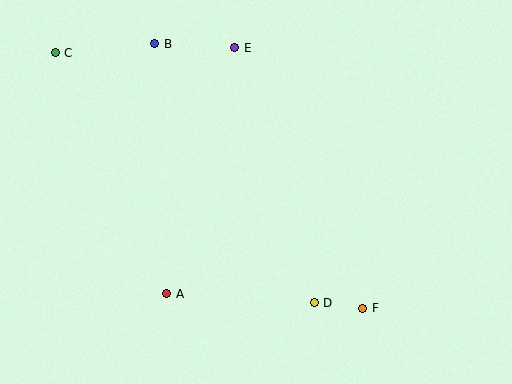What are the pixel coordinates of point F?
Point F is at (363, 308).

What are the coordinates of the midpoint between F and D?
The midpoint between F and D is at (338, 306).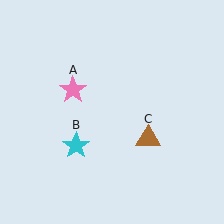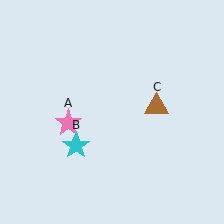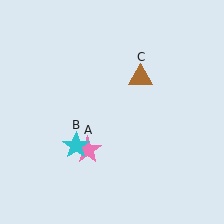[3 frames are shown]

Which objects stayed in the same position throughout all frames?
Cyan star (object B) remained stationary.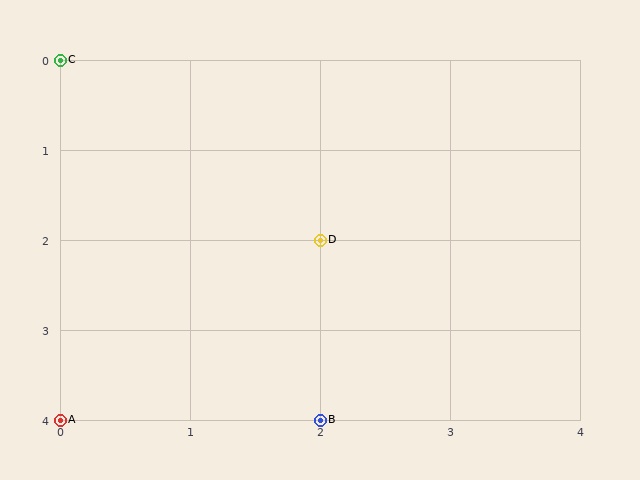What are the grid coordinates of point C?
Point C is at grid coordinates (0, 0).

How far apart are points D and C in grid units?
Points D and C are 2 columns and 2 rows apart (about 2.8 grid units diagonally).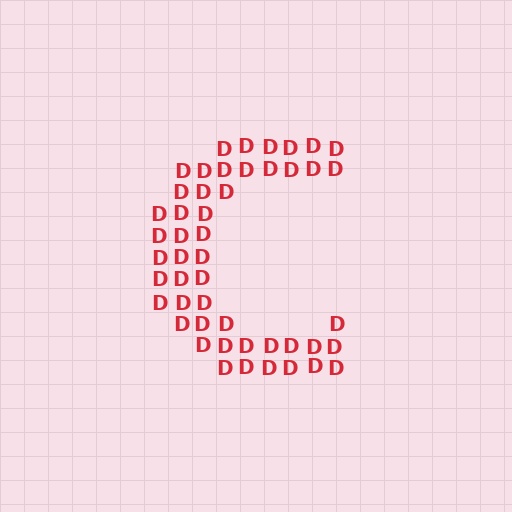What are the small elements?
The small elements are letter D's.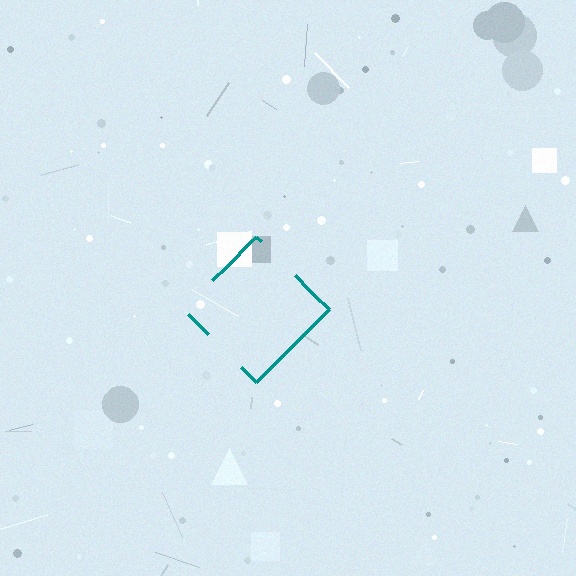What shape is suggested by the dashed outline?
The dashed outline suggests a diamond.